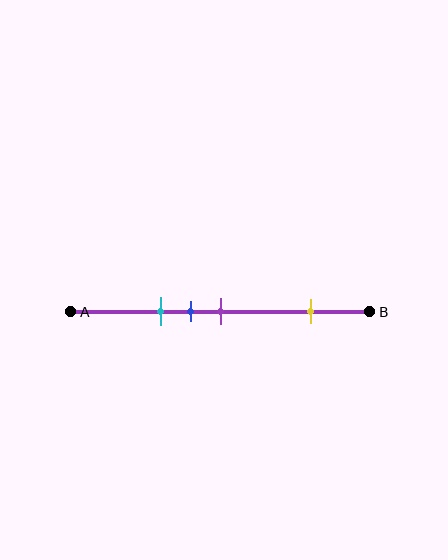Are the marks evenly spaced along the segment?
No, the marks are not evenly spaced.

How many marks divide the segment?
There are 4 marks dividing the segment.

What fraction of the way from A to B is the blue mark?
The blue mark is approximately 40% (0.4) of the way from A to B.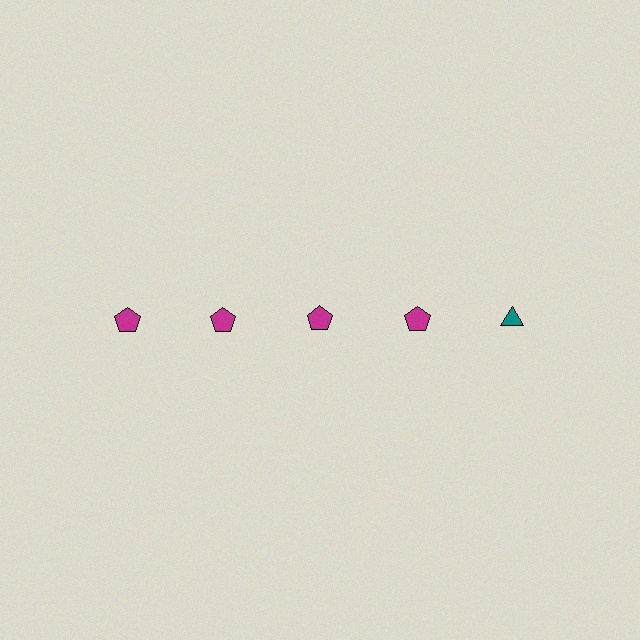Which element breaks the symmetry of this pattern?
The teal triangle in the top row, rightmost column breaks the symmetry. All other shapes are magenta pentagons.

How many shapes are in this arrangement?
There are 5 shapes arranged in a grid pattern.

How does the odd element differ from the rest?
It differs in both color (teal instead of magenta) and shape (triangle instead of pentagon).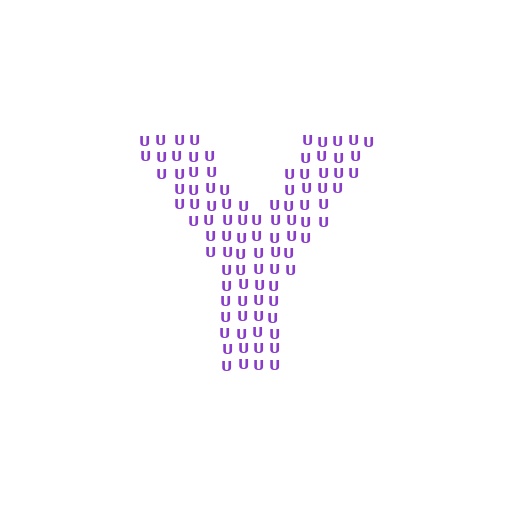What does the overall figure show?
The overall figure shows the letter Y.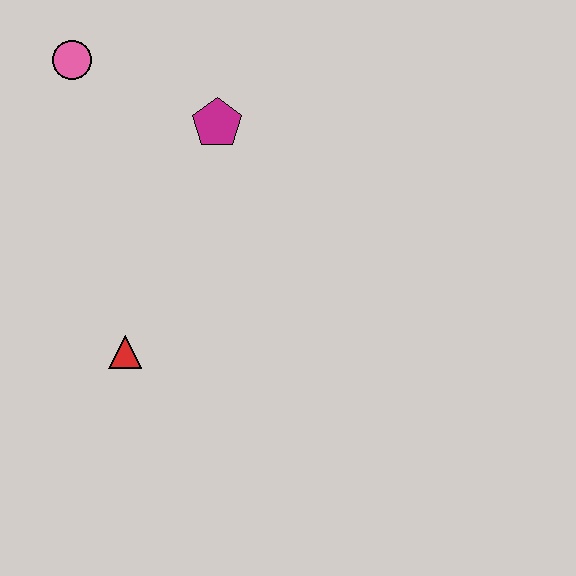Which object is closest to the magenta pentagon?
The pink circle is closest to the magenta pentagon.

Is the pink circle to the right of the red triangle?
No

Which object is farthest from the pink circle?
The red triangle is farthest from the pink circle.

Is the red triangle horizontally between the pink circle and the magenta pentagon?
Yes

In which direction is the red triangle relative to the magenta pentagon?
The red triangle is below the magenta pentagon.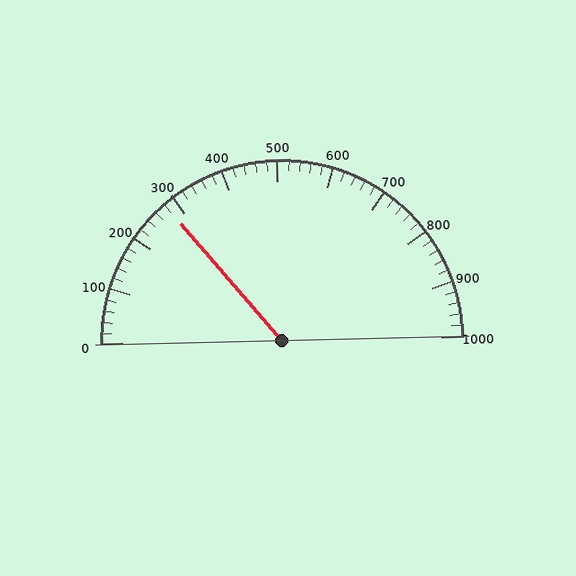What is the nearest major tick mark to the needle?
The nearest major tick mark is 300.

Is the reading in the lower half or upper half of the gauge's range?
The reading is in the lower half of the range (0 to 1000).